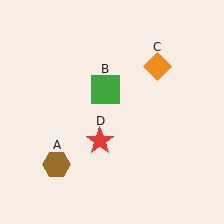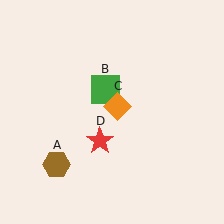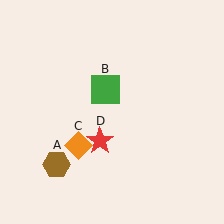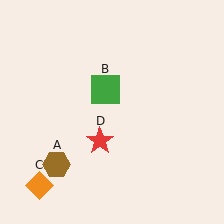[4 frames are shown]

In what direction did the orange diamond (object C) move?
The orange diamond (object C) moved down and to the left.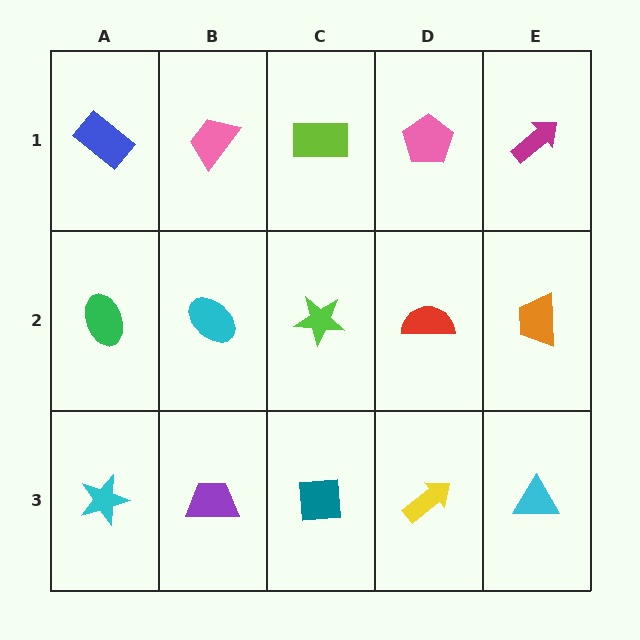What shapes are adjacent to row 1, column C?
A lime star (row 2, column C), a pink trapezoid (row 1, column B), a pink pentagon (row 1, column D).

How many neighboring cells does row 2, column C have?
4.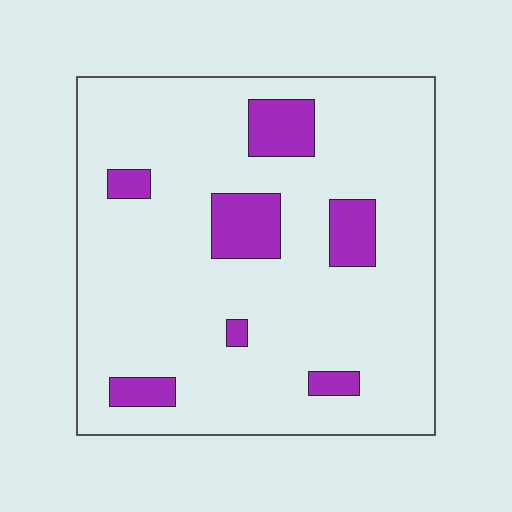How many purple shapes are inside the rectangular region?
7.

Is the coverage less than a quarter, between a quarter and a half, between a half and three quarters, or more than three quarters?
Less than a quarter.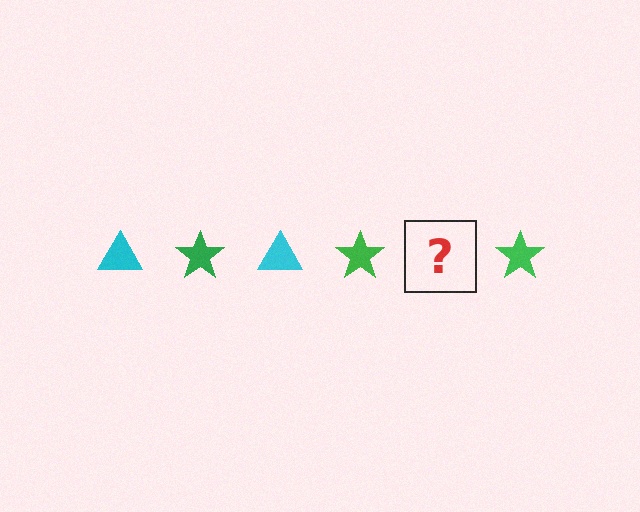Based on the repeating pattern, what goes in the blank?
The blank should be a cyan triangle.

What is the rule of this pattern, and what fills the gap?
The rule is that the pattern alternates between cyan triangle and green star. The gap should be filled with a cyan triangle.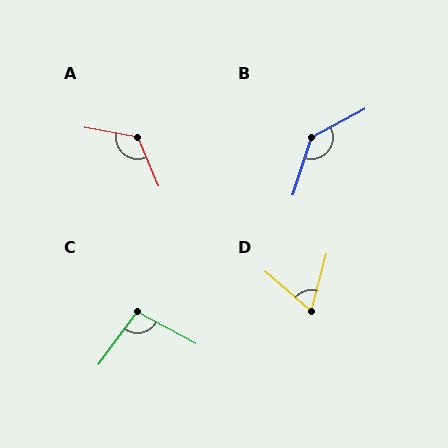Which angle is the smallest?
D, at approximately 65 degrees.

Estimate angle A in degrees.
Approximately 123 degrees.